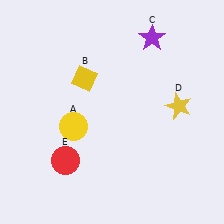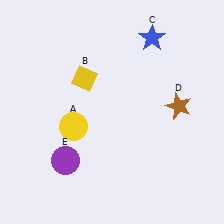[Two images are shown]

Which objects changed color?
C changed from purple to blue. D changed from yellow to brown. E changed from red to purple.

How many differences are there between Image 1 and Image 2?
There are 3 differences between the two images.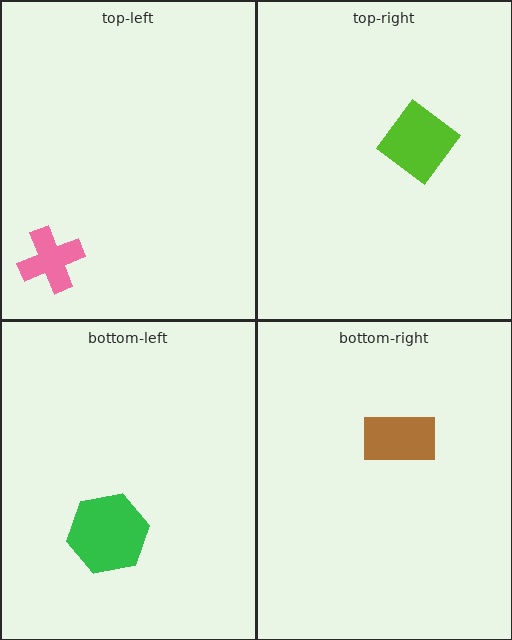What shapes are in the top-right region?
The lime diamond.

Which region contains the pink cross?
The top-left region.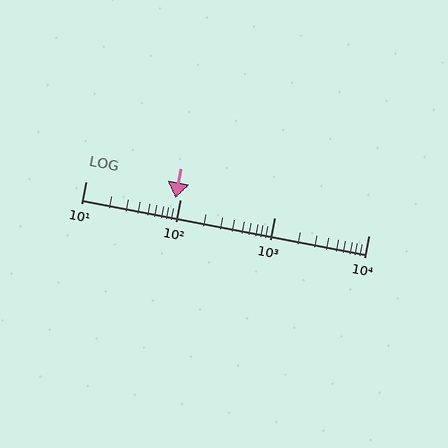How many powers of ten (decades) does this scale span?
The scale spans 3 decades, from 10 to 10000.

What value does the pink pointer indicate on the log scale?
The pointer indicates approximately 90.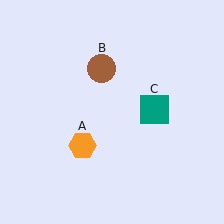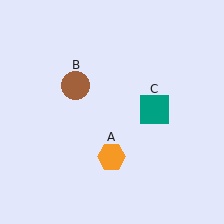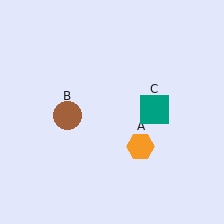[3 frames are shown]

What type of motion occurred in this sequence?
The orange hexagon (object A), brown circle (object B) rotated counterclockwise around the center of the scene.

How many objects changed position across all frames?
2 objects changed position: orange hexagon (object A), brown circle (object B).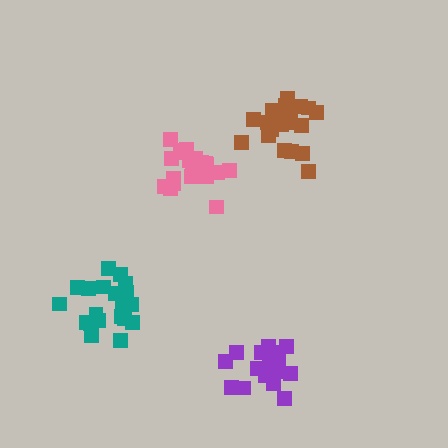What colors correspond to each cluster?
The clusters are colored: pink, purple, teal, brown.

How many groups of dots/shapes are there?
There are 4 groups.